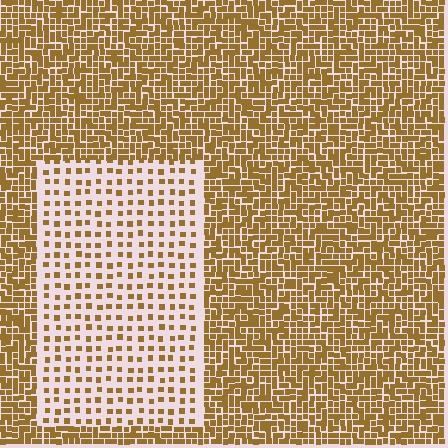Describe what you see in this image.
The image contains small brown elements arranged at two different densities. A rectangle-shaped region is visible where the elements are less densely packed than the surrounding area.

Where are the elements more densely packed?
The elements are more densely packed outside the rectangle boundary.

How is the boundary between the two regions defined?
The boundary is defined by a change in element density (approximately 2.8x ratio). All elements are the same color, size, and shape.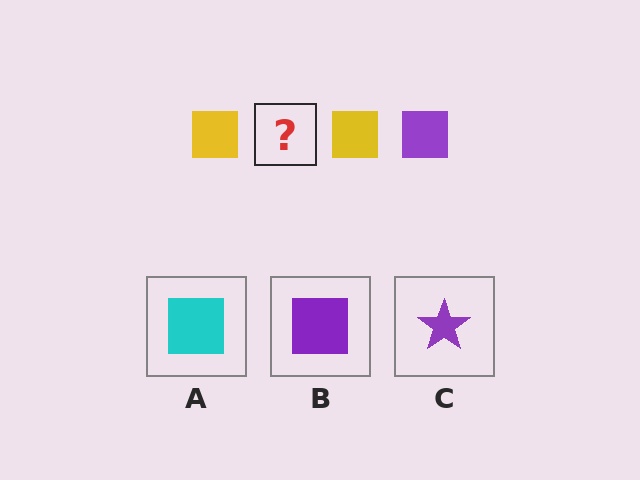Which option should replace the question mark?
Option B.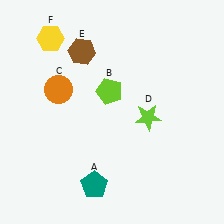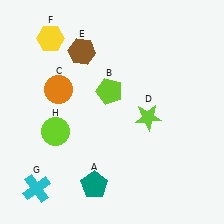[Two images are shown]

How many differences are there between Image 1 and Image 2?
There are 2 differences between the two images.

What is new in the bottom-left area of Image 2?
A lime circle (H) was added in the bottom-left area of Image 2.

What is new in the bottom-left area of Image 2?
A cyan cross (G) was added in the bottom-left area of Image 2.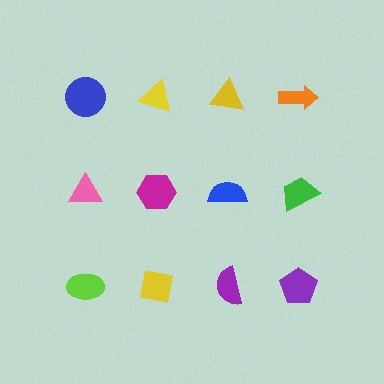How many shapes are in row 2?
4 shapes.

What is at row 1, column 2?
A yellow triangle.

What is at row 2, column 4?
A green trapezoid.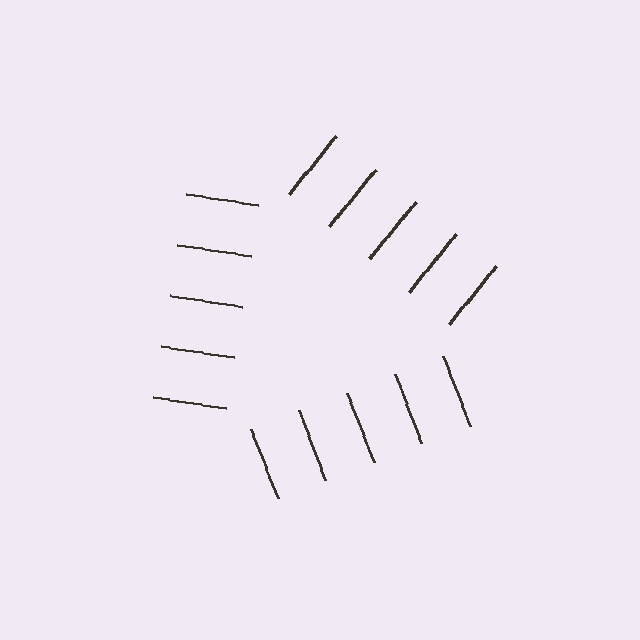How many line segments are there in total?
15 — 5 along each of the 3 edges.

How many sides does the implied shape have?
3 sides — the line-ends trace a triangle.